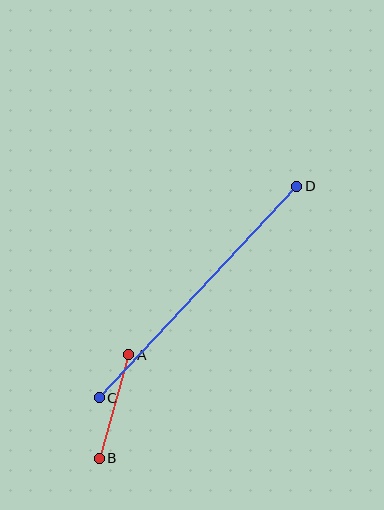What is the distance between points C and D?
The distance is approximately 289 pixels.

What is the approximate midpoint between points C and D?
The midpoint is at approximately (198, 292) pixels.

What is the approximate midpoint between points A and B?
The midpoint is at approximately (114, 406) pixels.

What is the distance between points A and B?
The distance is approximately 108 pixels.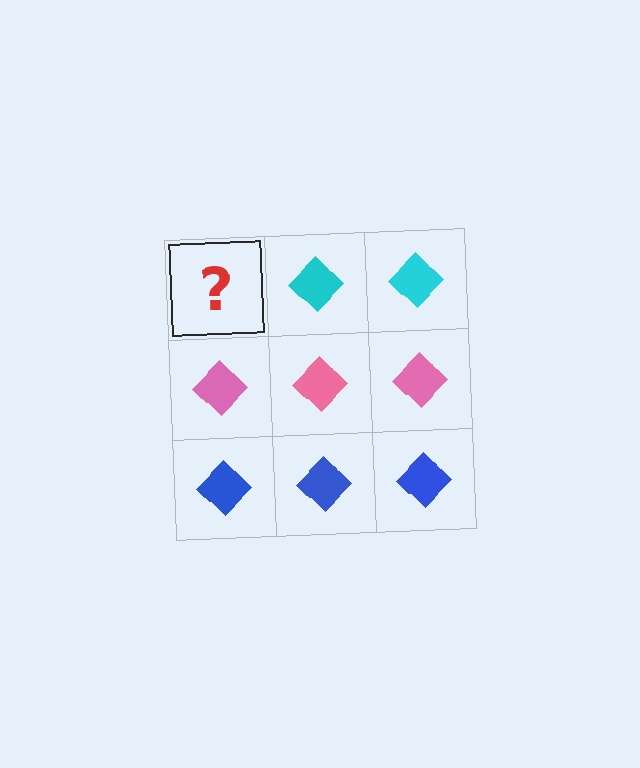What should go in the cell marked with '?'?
The missing cell should contain a cyan diamond.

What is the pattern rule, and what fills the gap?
The rule is that each row has a consistent color. The gap should be filled with a cyan diamond.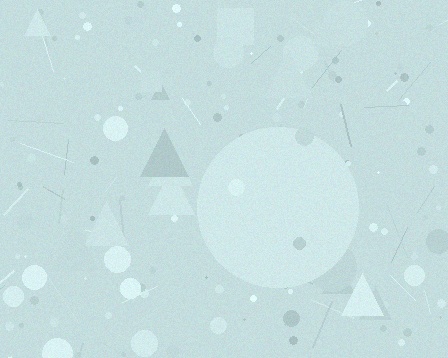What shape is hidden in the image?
A circle is hidden in the image.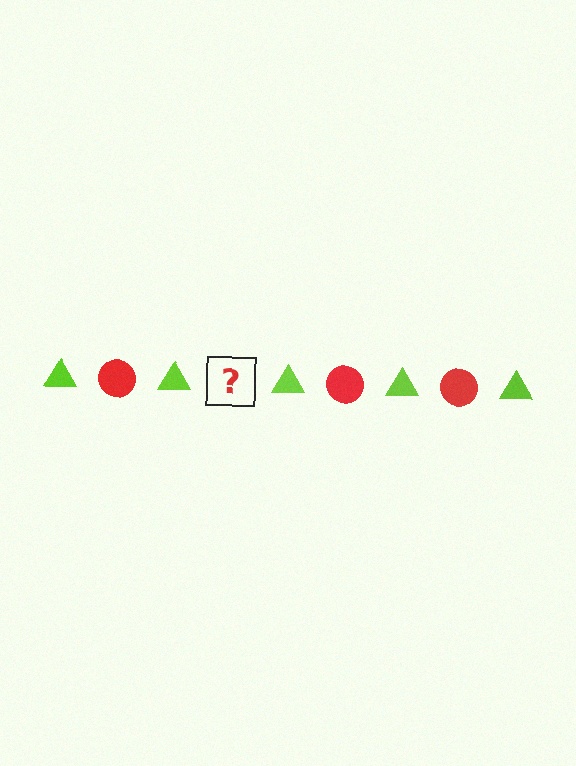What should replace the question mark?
The question mark should be replaced with a red circle.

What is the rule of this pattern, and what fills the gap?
The rule is that the pattern alternates between lime triangle and red circle. The gap should be filled with a red circle.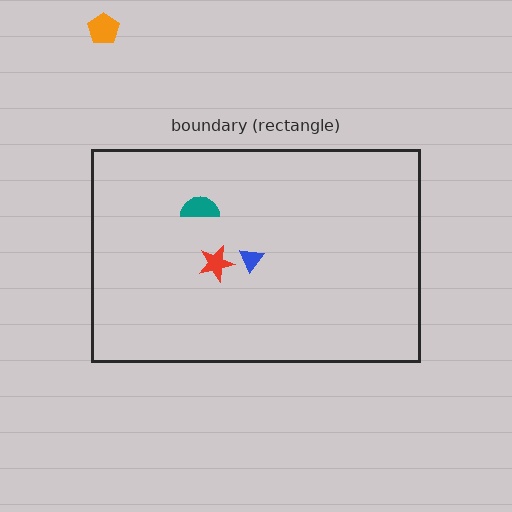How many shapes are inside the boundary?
3 inside, 1 outside.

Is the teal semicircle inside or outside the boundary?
Inside.